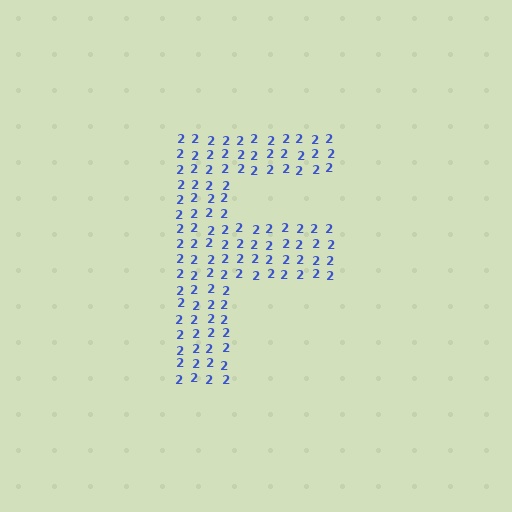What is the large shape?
The large shape is the letter F.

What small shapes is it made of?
It is made of small digit 2's.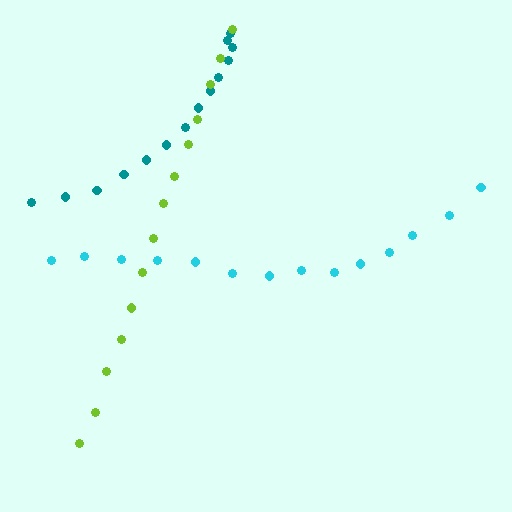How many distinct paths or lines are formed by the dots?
There are 3 distinct paths.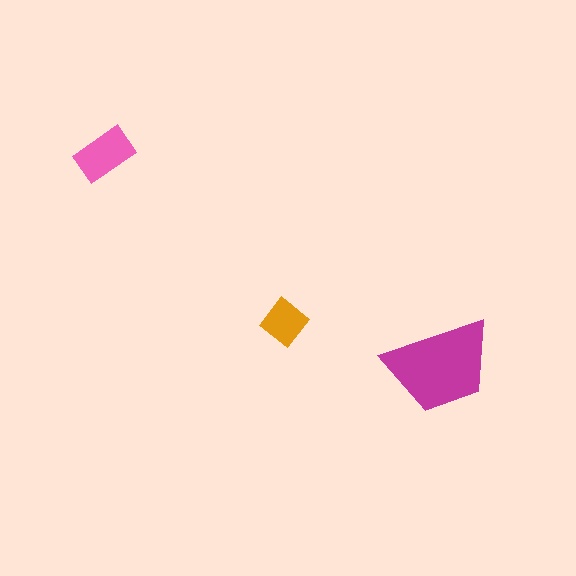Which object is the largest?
The magenta trapezoid.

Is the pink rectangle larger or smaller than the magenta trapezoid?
Smaller.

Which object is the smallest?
The orange diamond.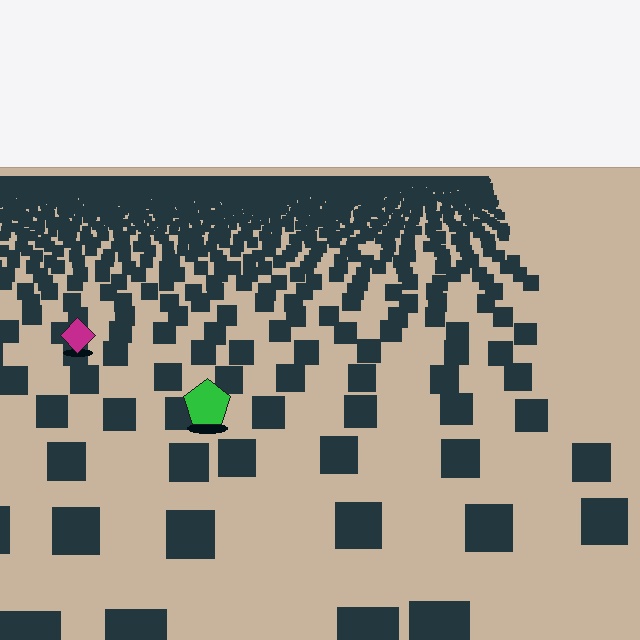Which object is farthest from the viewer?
The magenta diamond is farthest from the viewer. It appears smaller and the ground texture around it is denser.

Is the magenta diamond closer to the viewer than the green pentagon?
No. The green pentagon is closer — you can tell from the texture gradient: the ground texture is coarser near it.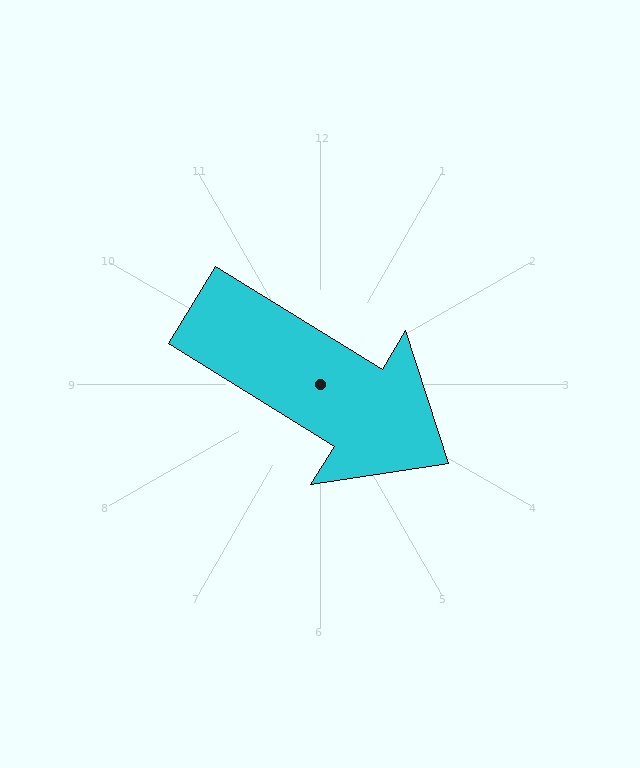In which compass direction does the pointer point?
Southeast.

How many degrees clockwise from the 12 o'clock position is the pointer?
Approximately 122 degrees.